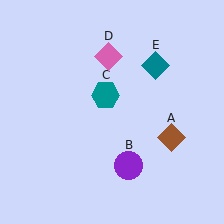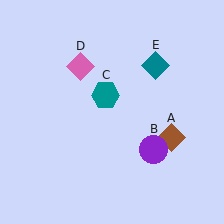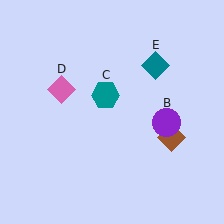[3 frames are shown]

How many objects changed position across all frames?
2 objects changed position: purple circle (object B), pink diamond (object D).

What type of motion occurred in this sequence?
The purple circle (object B), pink diamond (object D) rotated counterclockwise around the center of the scene.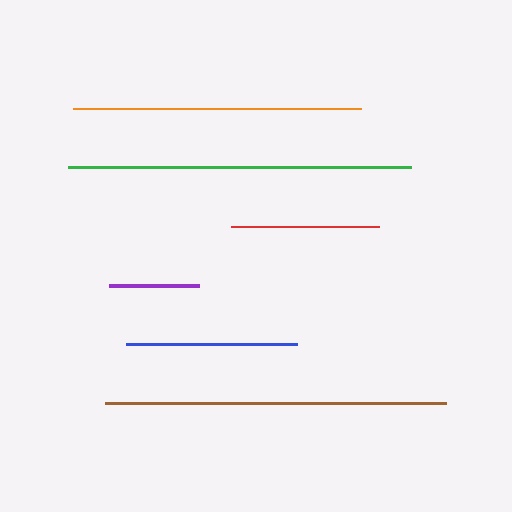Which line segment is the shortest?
The purple line is the shortest at approximately 90 pixels.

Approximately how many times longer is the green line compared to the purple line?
The green line is approximately 3.8 times the length of the purple line.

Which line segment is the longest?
The green line is the longest at approximately 343 pixels.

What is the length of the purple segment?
The purple segment is approximately 90 pixels long.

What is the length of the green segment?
The green segment is approximately 343 pixels long.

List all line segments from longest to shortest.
From longest to shortest: green, brown, orange, blue, red, purple.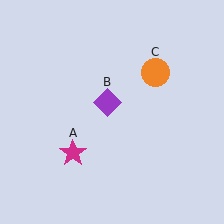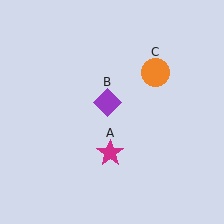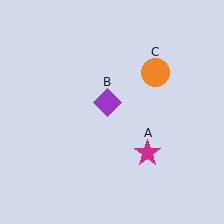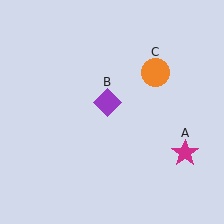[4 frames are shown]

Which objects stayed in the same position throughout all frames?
Purple diamond (object B) and orange circle (object C) remained stationary.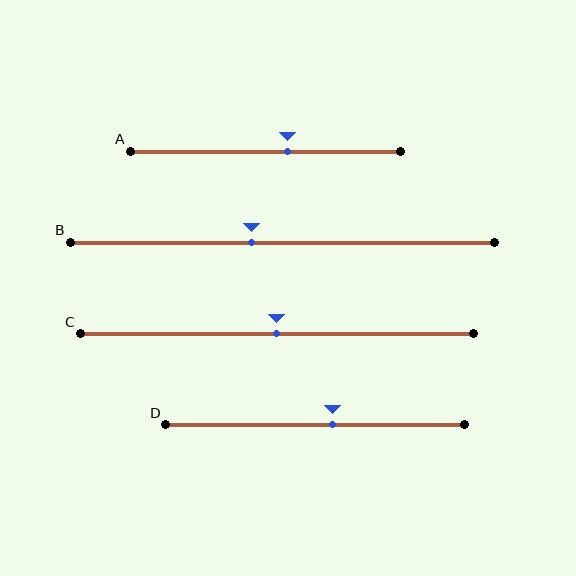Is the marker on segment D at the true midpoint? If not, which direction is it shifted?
No, the marker on segment D is shifted to the right by about 6% of the segment length.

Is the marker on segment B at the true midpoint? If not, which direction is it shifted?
No, the marker on segment B is shifted to the left by about 7% of the segment length.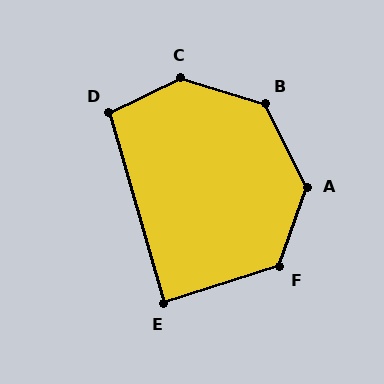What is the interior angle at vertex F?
Approximately 127 degrees (obtuse).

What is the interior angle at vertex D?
Approximately 100 degrees (obtuse).